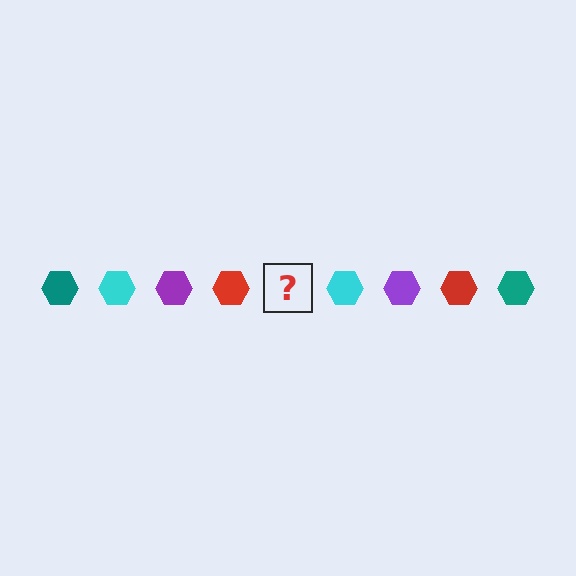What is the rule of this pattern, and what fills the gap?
The rule is that the pattern cycles through teal, cyan, purple, red hexagons. The gap should be filled with a teal hexagon.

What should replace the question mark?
The question mark should be replaced with a teal hexagon.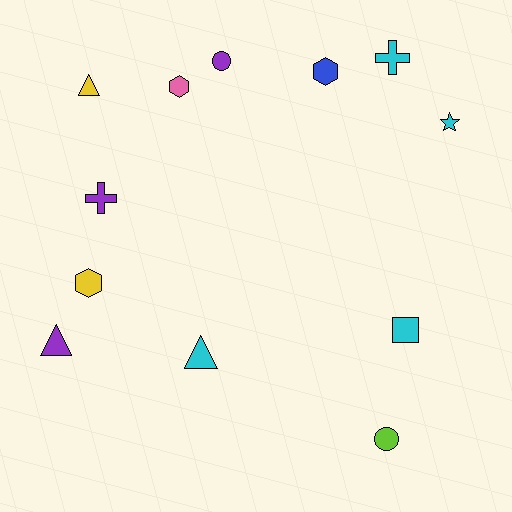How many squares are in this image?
There is 1 square.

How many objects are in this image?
There are 12 objects.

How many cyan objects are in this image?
There are 4 cyan objects.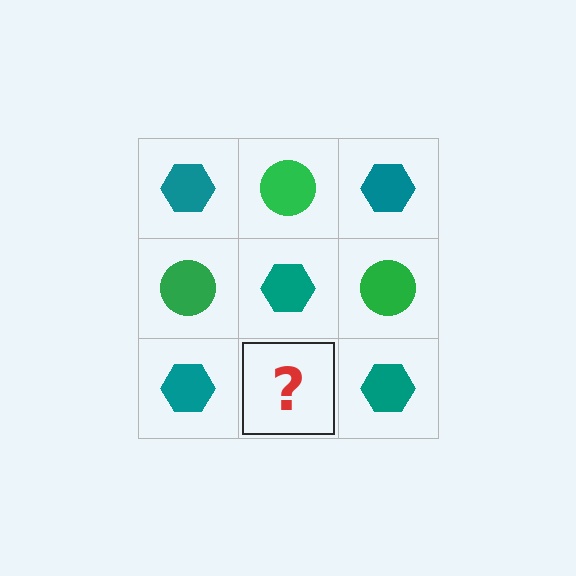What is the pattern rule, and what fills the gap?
The rule is that it alternates teal hexagon and green circle in a checkerboard pattern. The gap should be filled with a green circle.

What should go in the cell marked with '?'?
The missing cell should contain a green circle.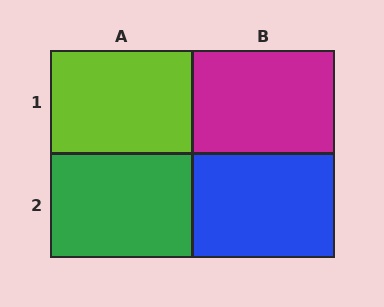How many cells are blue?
1 cell is blue.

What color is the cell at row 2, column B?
Blue.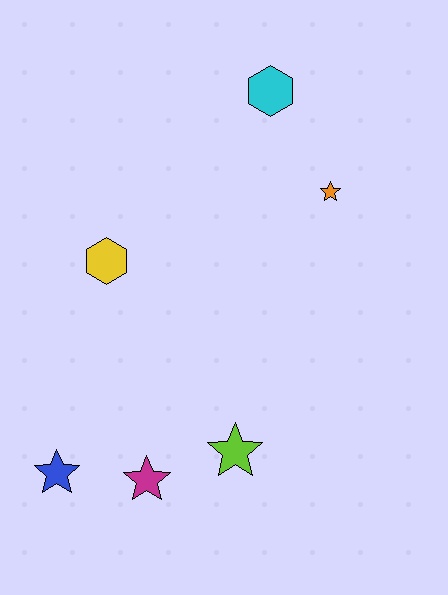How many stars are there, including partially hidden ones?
There are 4 stars.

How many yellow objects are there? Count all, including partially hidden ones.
There is 1 yellow object.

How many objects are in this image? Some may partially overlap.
There are 6 objects.